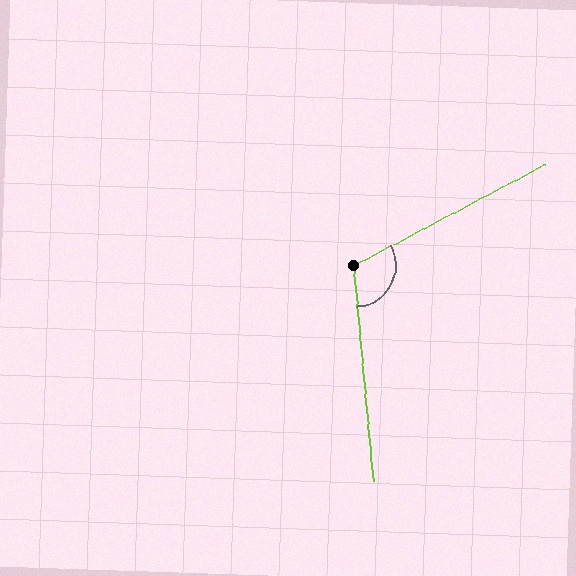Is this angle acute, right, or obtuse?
It is obtuse.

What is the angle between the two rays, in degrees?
Approximately 113 degrees.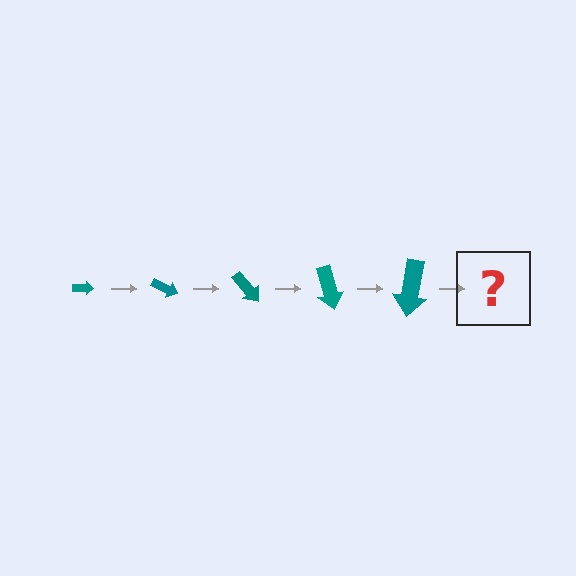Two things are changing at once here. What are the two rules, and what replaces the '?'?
The two rules are that the arrow grows larger each step and it rotates 25 degrees each step. The '?' should be an arrow, larger than the previous one and rotated 125 degrees from the start.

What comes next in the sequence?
The next element should be an arrow, larger than the previous one and rotated 125 degrees from the start.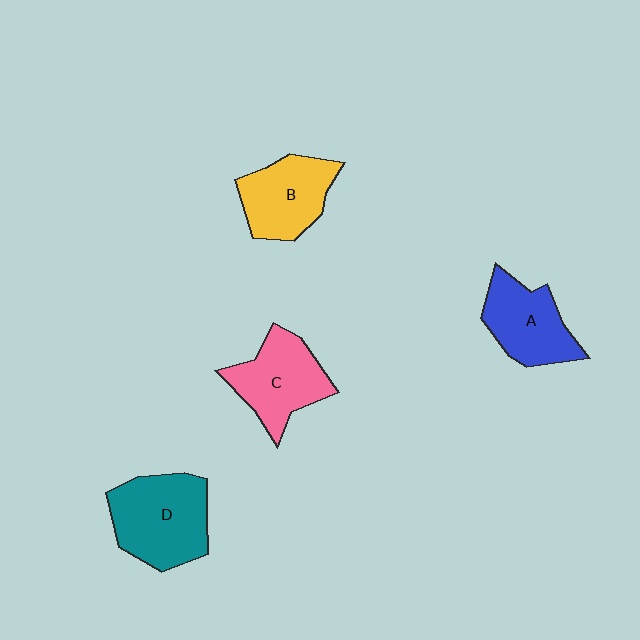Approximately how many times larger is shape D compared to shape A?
Approximately 1.3 times.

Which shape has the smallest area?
Shape A (blue).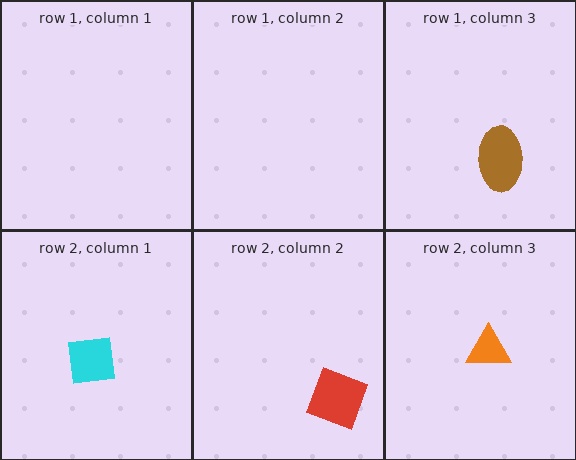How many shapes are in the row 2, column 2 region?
1.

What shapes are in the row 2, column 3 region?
The orange triangle.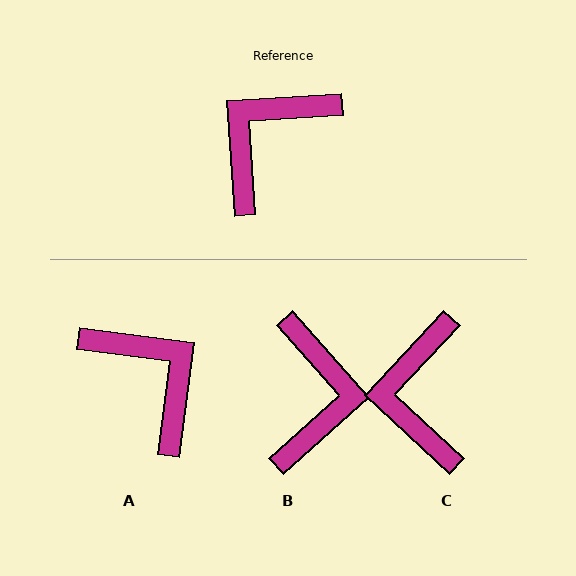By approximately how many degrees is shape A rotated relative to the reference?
Approximately 101 degrees clockwise.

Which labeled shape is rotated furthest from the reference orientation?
B, about 142 degrees away.